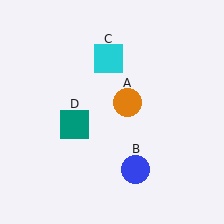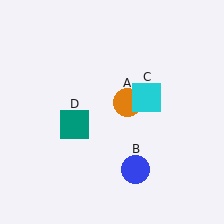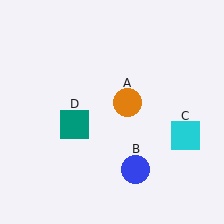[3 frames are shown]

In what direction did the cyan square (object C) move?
The cyan square (object C) moved down and to the right.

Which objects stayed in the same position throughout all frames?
Orange circle (object A) and blue circle (object B) and teal square (object D) remained stationary.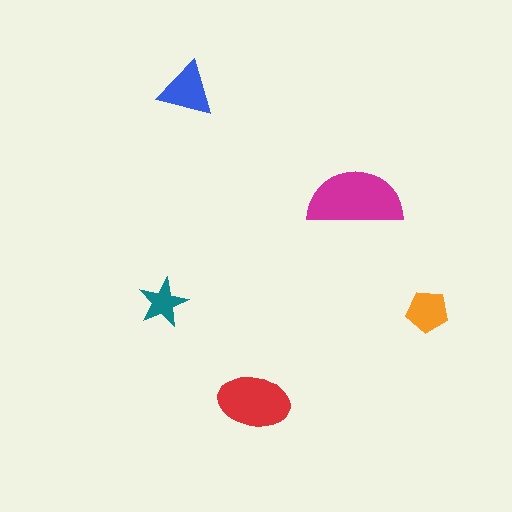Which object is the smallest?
The teal star.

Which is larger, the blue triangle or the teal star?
The blue triangle.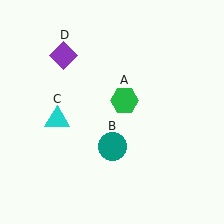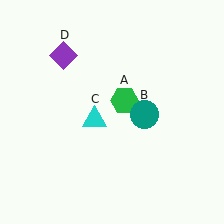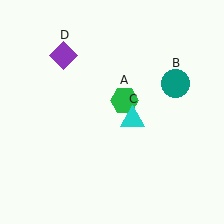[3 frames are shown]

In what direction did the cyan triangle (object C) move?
The cyan triangle (object C) moved right.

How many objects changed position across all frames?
2 objects changed position: teal circle (object B), cyan triangle (object C).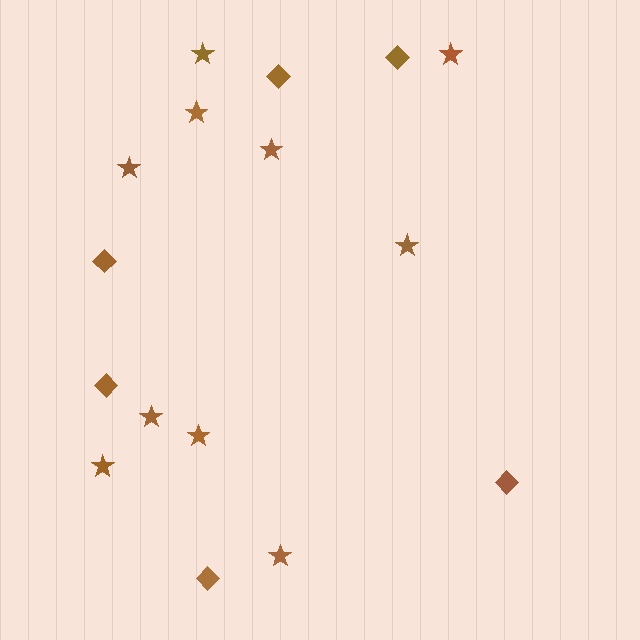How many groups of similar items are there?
There are 2 groups: one group of stars (10) and one group of diamonds (6).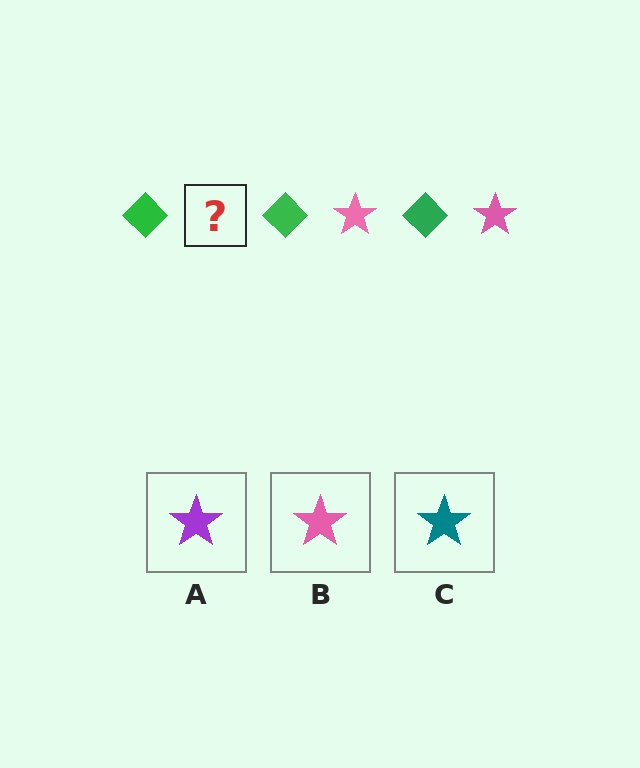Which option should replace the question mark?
Option B.